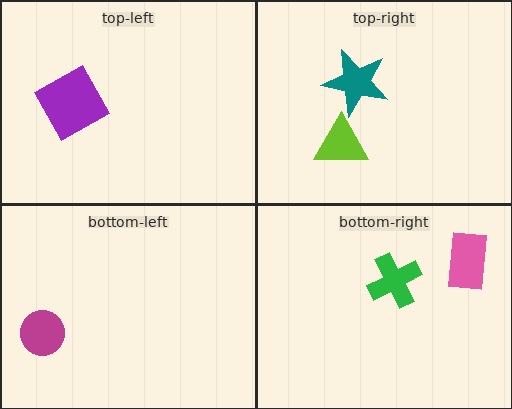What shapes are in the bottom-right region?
The pink rectangle, the green cross.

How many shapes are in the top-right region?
2.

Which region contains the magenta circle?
The bottom-left region.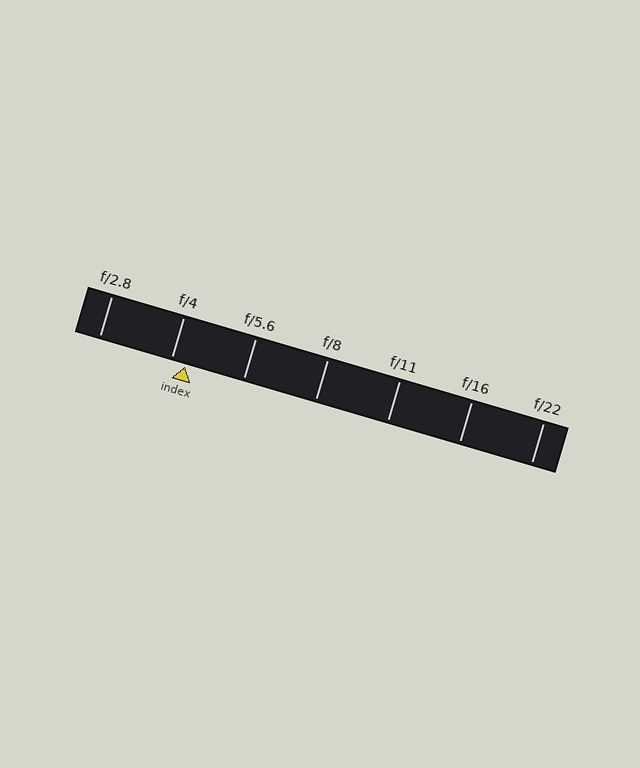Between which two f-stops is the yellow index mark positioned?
The index mark is between f/4 and f/5.6.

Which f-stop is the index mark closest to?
The index mark is closest to f/4.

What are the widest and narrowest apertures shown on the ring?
The widest aperture shown is f/2.8 and the narrowest is f/22.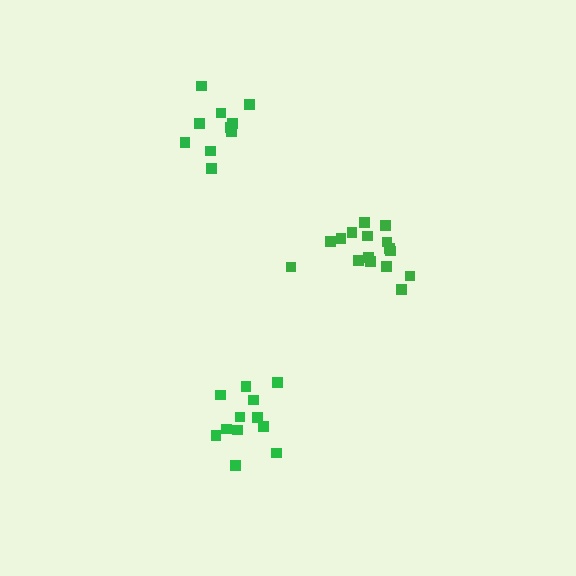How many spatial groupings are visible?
There are 3 spatial groupings.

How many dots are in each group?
Group 1: 10 dots, Group 2: 12 dots, Group 3: 16 dots (38 total).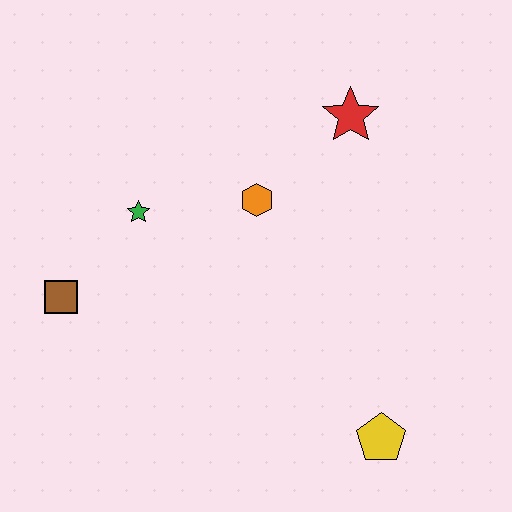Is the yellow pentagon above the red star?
No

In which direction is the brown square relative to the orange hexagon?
The brown square is to the left of the orange hexagon.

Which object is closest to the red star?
The orange hexagon is closest to the red star.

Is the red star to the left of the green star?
No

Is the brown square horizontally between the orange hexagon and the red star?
No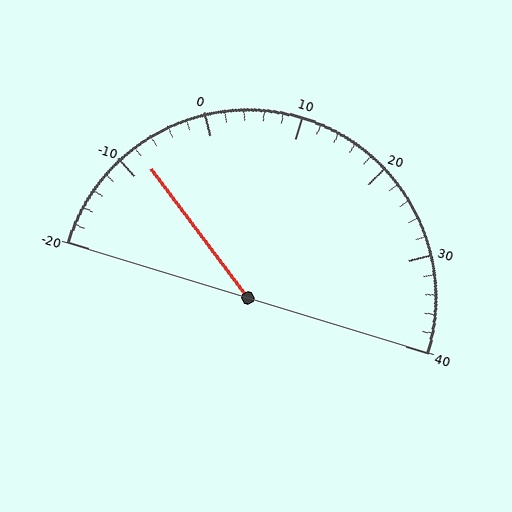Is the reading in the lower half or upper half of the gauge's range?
The reading is in the lower half of the range (-20 to 40).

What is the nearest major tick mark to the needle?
The nearest major tick mark is -10.